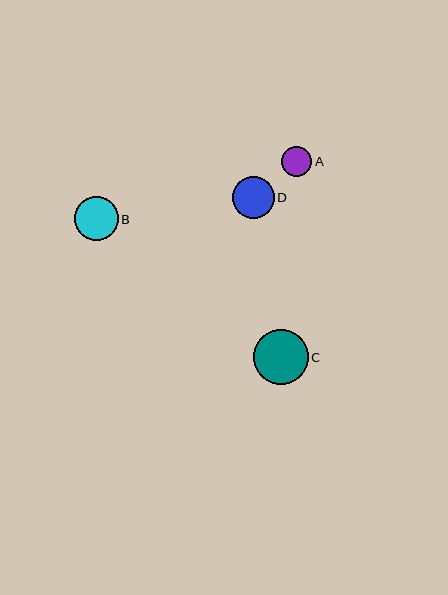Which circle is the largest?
Circle C is the largest with a size of approximately 54 pixels.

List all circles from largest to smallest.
From largest to smallest: C, B, D, A.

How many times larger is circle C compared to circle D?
Circle C is approximately 1.3 times the size of circle D.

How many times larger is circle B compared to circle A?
Circle B is approximately 1.5 times the size of circle A.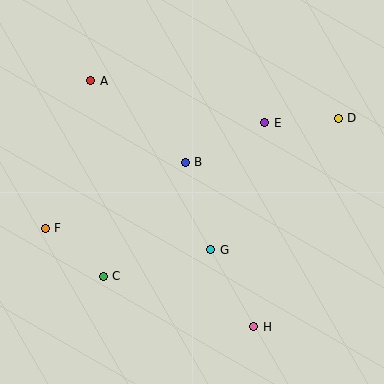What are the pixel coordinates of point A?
Point A is at (91, 81).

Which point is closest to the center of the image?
Point B at (185, 162) is closest to the center.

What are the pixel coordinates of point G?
Point G is at (211, 250).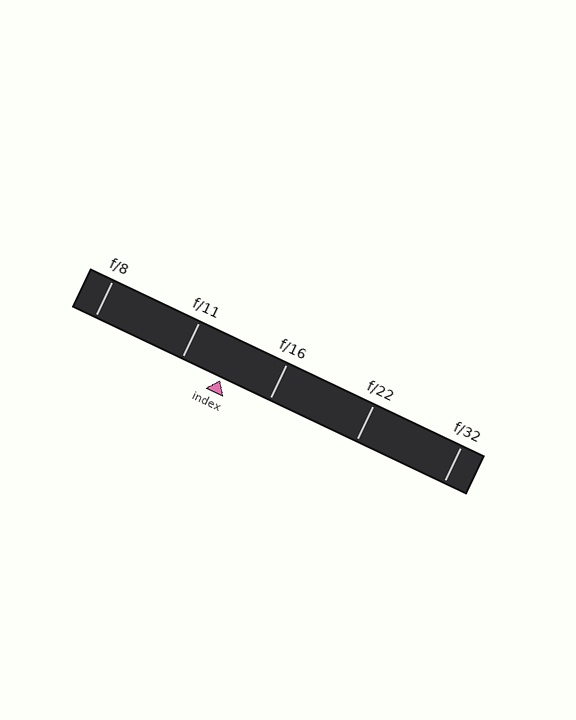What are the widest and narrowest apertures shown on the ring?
The widest aperture shown is f/8 and the narrowest is f/32.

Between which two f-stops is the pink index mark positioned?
The index mark is between f/11 and f/16.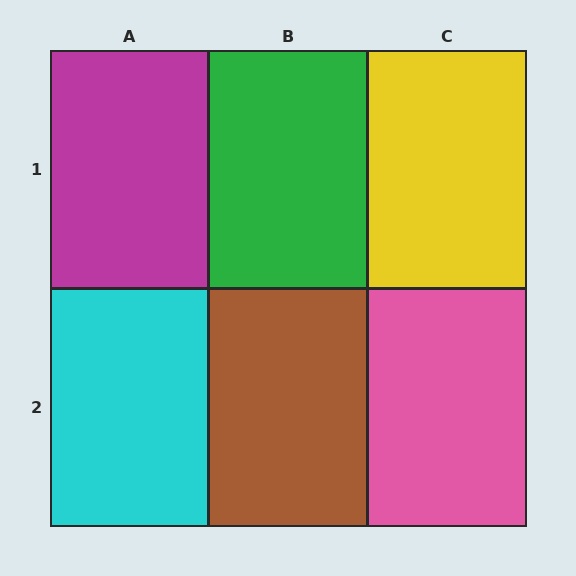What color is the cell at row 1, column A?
Magenta.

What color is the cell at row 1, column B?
Green.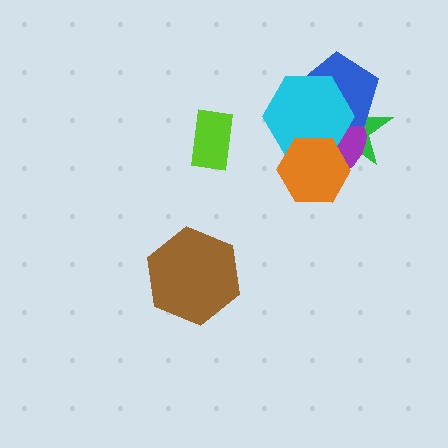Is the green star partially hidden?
Yes, it is partially covered by another shape.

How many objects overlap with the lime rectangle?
0 objects overlap with the lime rectangle.